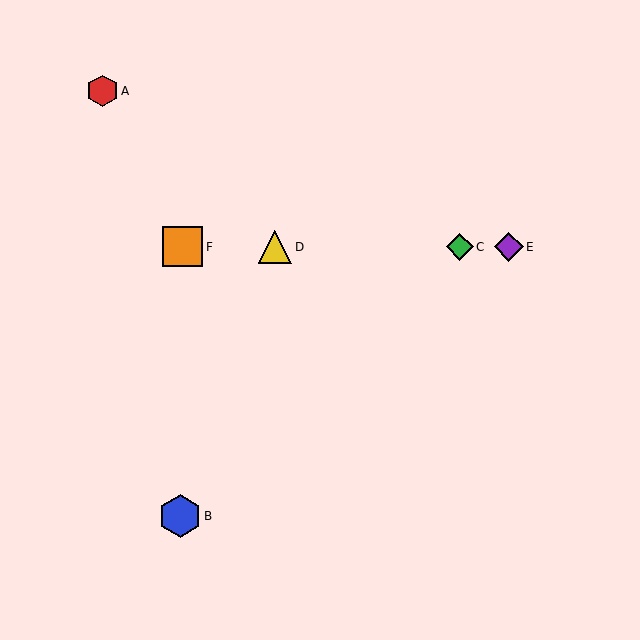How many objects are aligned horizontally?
4 objects (C, D, E, F) are aligned horizontally.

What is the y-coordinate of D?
Object D is at y≈247.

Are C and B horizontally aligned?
No, C is at y≈247 and B is at y≈516.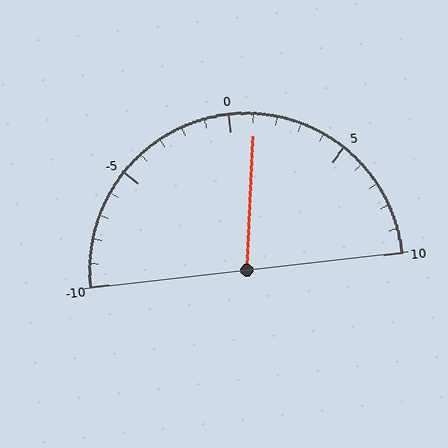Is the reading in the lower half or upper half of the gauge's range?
The reading is in the upper half of the range (-10 to 10).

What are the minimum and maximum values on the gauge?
The gauge ranges from -10 to 10.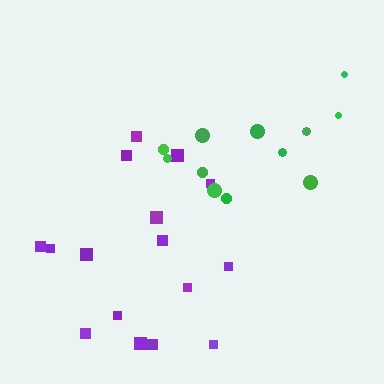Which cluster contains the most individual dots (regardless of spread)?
Purple (16).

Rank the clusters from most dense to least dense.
green, purple.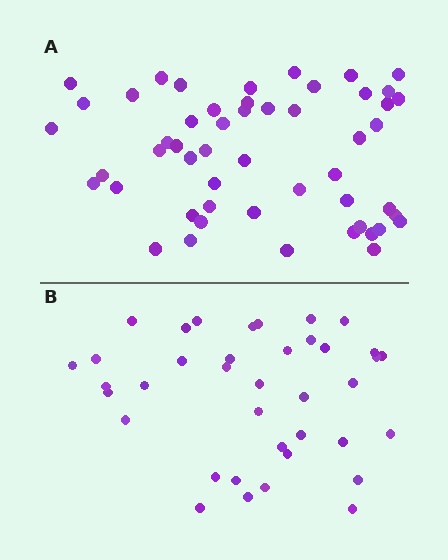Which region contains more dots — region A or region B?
Region A (the top region) has more dots.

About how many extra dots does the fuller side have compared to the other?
Region A has approximately 15 more dots than region B.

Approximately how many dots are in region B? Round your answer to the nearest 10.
About 40 dots. (The exact count is 38, which rounds to 40.)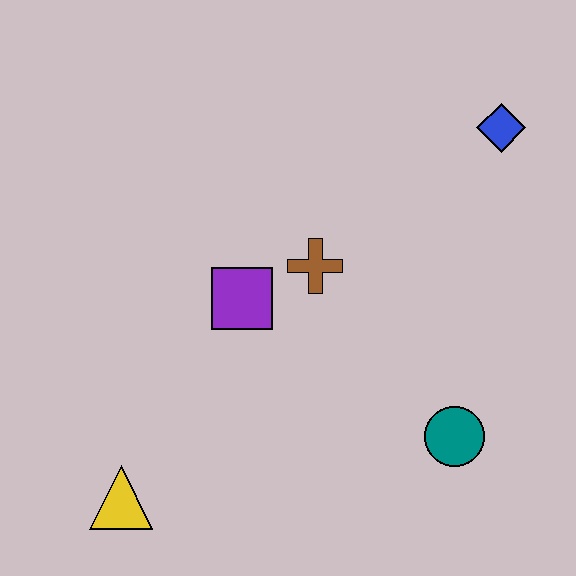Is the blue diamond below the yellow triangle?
No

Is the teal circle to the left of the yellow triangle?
No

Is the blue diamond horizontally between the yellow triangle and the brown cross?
No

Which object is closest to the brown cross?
The purple square is closest to the brown cross.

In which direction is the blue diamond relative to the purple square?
The blue diamond is to the right of the purple square.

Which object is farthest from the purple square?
The blue diamond is farthest from the purple square.